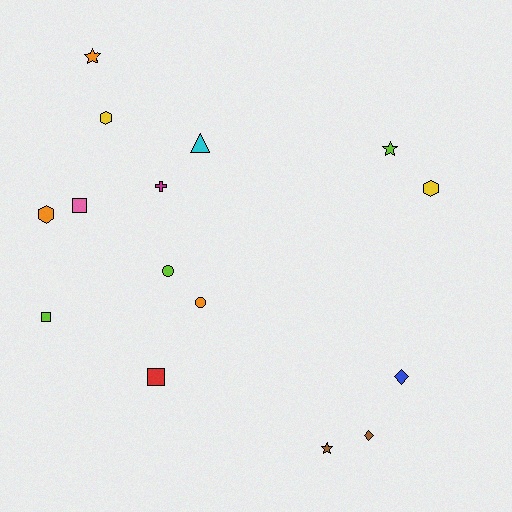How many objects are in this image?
There are 15 objects.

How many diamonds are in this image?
There are 2 diamonds.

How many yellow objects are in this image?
There are 2 yellow objects.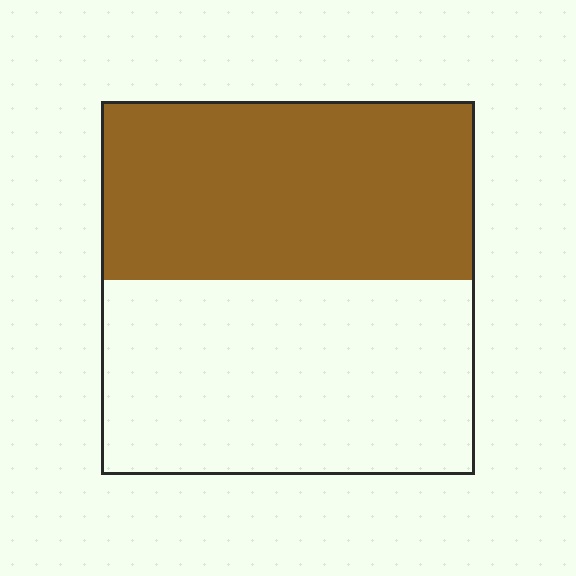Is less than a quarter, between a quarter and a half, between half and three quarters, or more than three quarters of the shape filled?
Between a quarter and a half.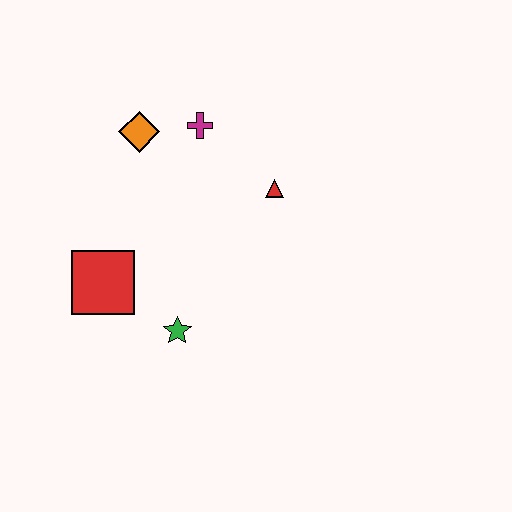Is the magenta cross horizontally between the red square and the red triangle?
Yes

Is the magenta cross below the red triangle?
No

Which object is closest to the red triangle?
The magenta cross is closest to the red triangle.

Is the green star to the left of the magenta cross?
Yes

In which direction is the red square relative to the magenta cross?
The red square is below the magenta cross.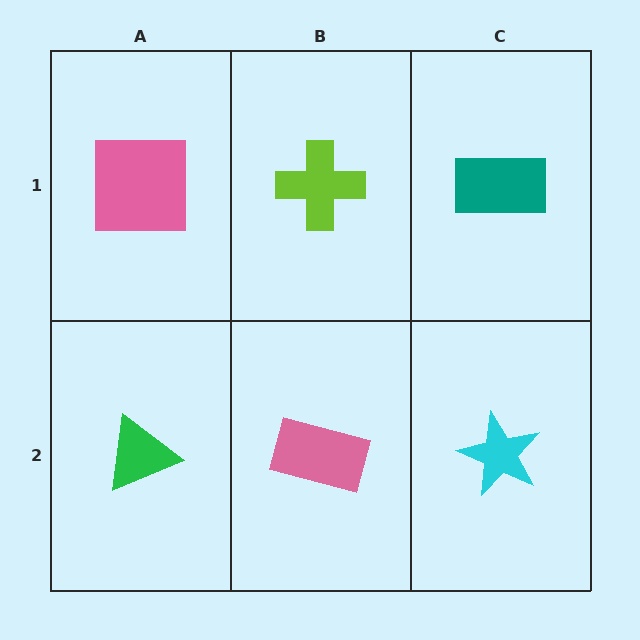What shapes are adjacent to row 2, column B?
A lime cross (row 1, column B), a green triangle (row 2, column A), a cyan star (row 2, column C).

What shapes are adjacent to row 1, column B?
A pink rectangle (row 2, column B), a pink square (row 1, column A), a teal rectangle (row 1, column C).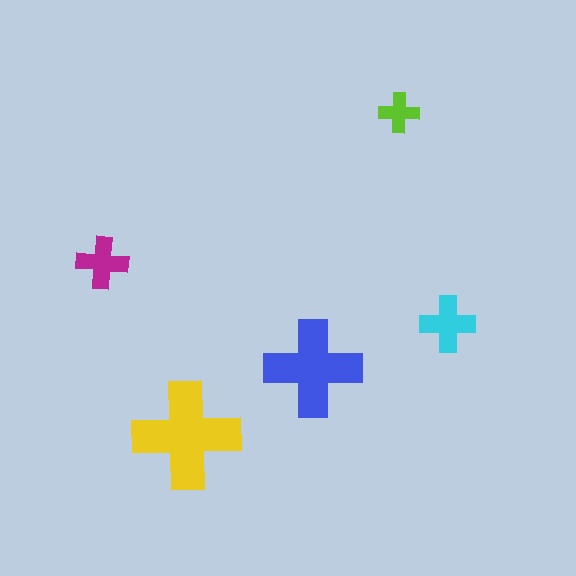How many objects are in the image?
There are 5 objects in the image.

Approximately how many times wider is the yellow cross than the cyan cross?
About 2 times wider.